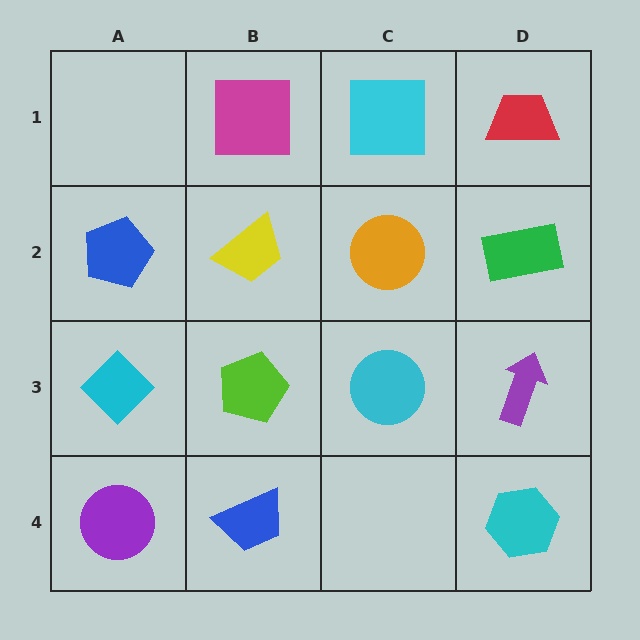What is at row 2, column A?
A blue pentagon.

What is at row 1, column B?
A magenta square.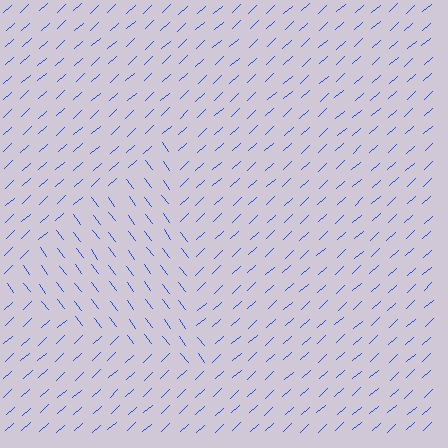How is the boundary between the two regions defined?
The boundary is defined purely by a change in line orientation (approximately 85 degrees difference). All lines are the same color and thickness.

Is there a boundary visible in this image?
Yes, there is a texture boundary formed by a change in line orientation.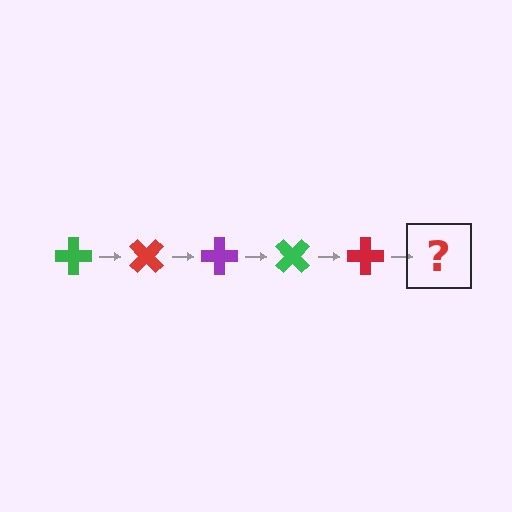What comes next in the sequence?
The next element should be a purple cross, rotated 225 degrees from the start.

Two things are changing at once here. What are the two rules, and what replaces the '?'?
The two rules are that it rotates 45 degrees each step and the color cycles through green, red, and purple. The '?' should be a purple cross, rotated 225 degrees from the start.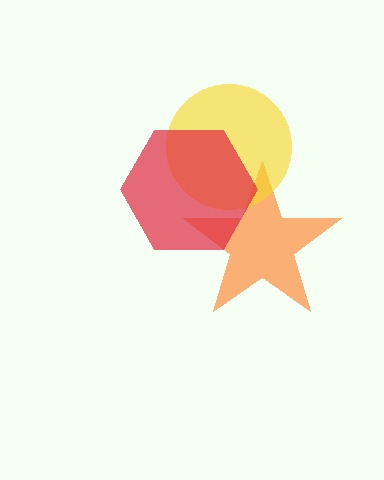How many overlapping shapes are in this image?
There are 3 overlapping shapes in the image.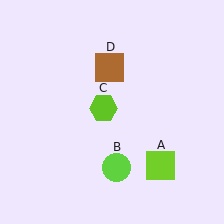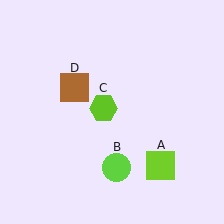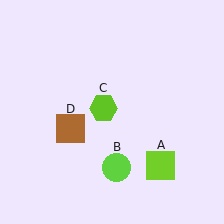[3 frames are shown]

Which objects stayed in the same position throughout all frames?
Lime square (object A) and lime circle (object B) and lime hexagon (object C) remained stationary.